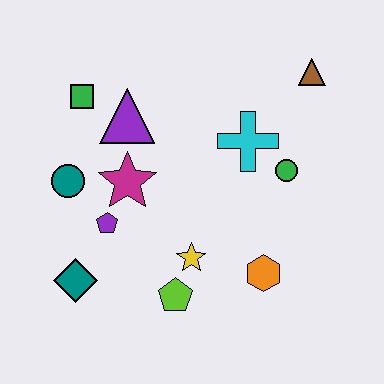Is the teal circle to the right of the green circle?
No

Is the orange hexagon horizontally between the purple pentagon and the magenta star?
No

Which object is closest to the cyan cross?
The green circle is closest to the cyan cross.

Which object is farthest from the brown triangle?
The teal diamond is farthest from the brown triangle.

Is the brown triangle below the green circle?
No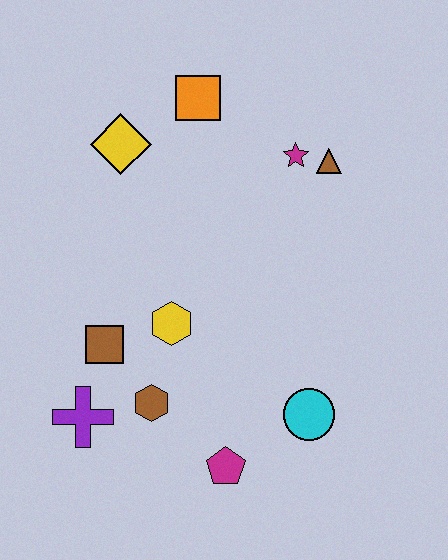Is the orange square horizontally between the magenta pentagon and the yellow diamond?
Yes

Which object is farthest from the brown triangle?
The purple cross is farthest from the brown triangle.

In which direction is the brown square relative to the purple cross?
The brown square is above the purple cross.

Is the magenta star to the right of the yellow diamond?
Yes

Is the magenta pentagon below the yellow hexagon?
Yes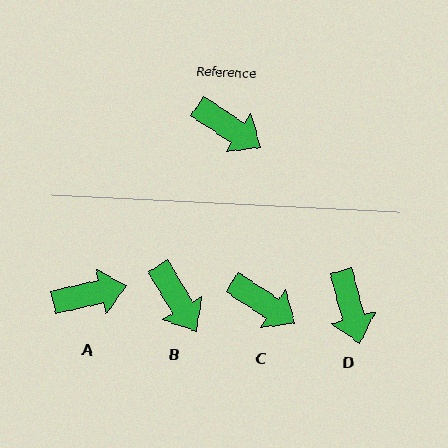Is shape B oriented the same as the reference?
No, it is off by about 26 degrees.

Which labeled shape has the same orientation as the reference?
C.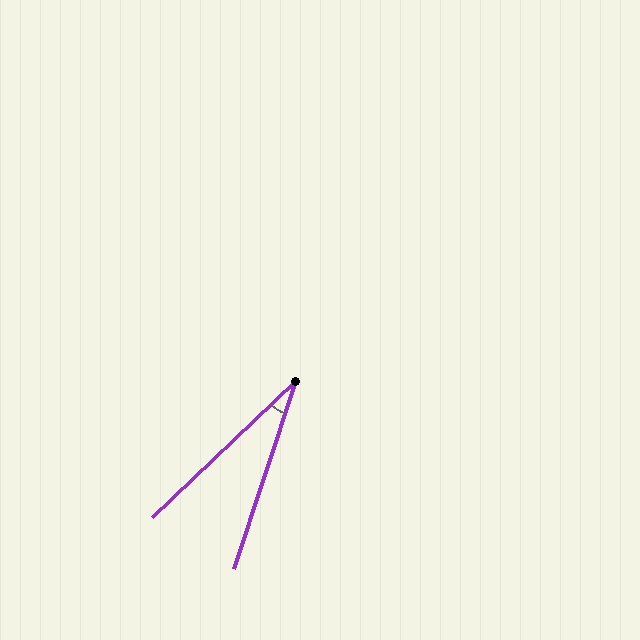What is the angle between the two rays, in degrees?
Approximately 28 degrees.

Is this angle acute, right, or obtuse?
It is acute.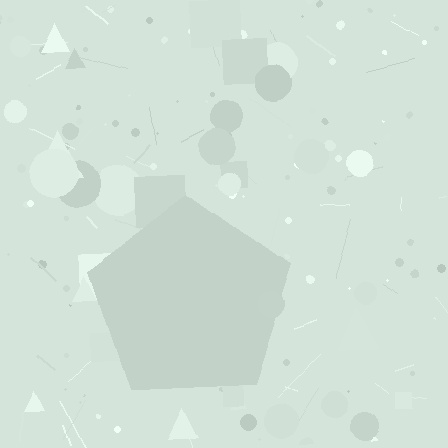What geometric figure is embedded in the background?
A pentagon is embedded in the background.